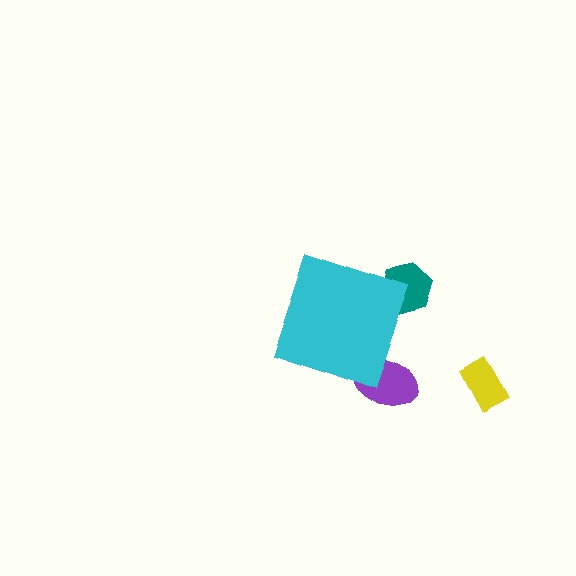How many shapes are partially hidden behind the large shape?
2 shapes are partially hidden.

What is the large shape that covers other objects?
A cyan diamond.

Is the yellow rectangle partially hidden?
No, the yellow rectangle is fully visible.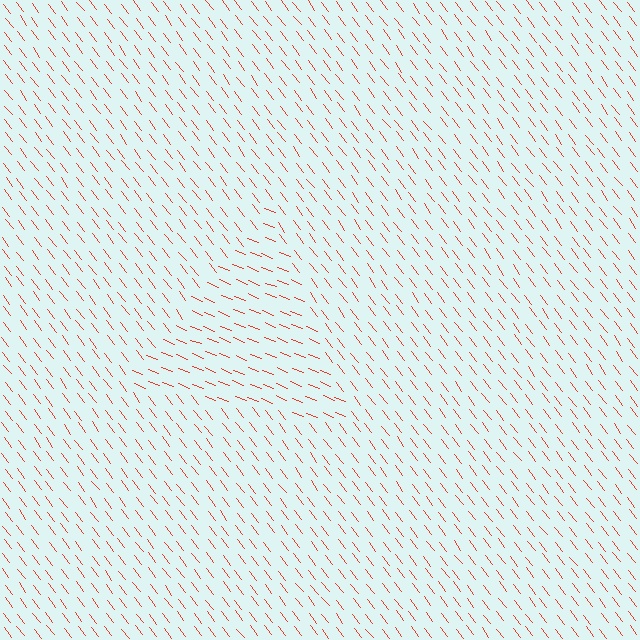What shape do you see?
I see a triangle.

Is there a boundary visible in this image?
Yes, there is a texture boundary formed by a change in line orientation.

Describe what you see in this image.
The image is filled with small red line segments. A triangle region in the image has lines oriented differently from the surrounding lines, creating a visible texture boundary.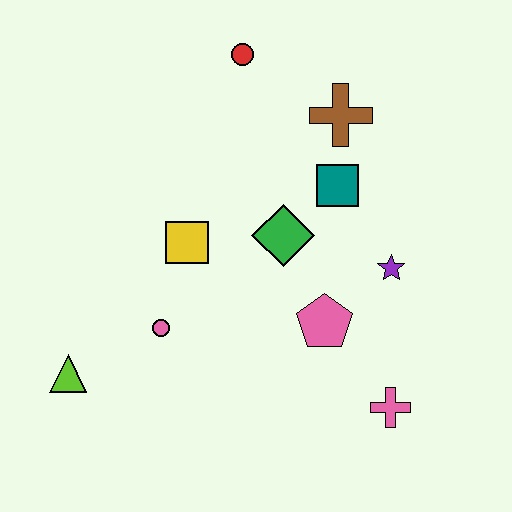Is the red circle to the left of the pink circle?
No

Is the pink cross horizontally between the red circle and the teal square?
No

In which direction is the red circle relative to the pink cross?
The red circle is above the pink cross.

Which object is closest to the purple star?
The pink pentagon is closest to the purple star.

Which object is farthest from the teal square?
The lime triangle is farthest from the teal square.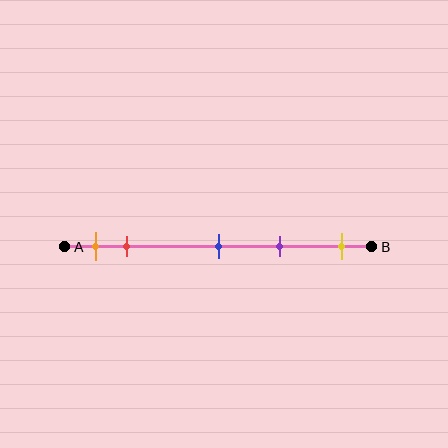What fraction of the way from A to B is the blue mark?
The blue mark is approximately 50% (0.5) of the way from A to B.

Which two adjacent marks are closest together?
The orange and red marks are the closest adjacent pair.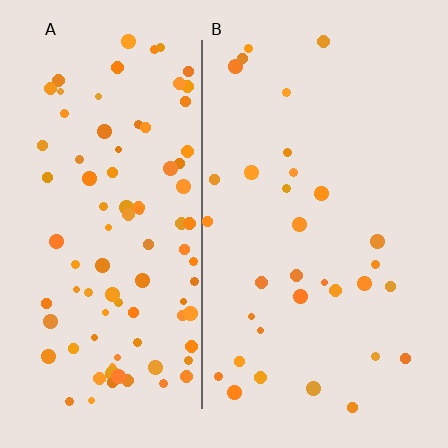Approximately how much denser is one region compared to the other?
Approximately 2.9× — region A over region B.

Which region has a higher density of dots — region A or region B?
A (the left).